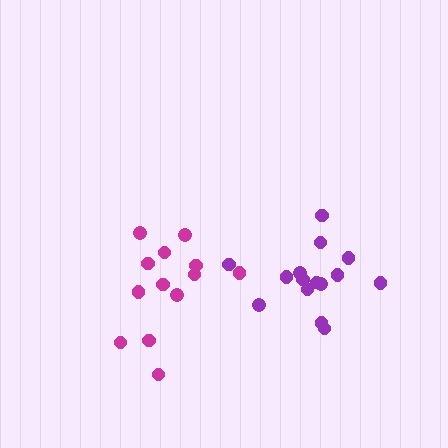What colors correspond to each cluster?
The clusters are colored: magenta, purple.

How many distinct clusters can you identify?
There are 2 distinct clusters.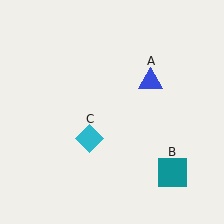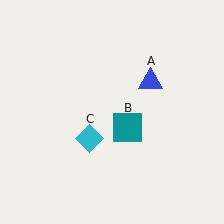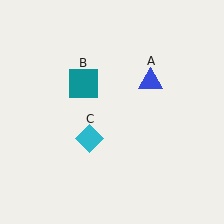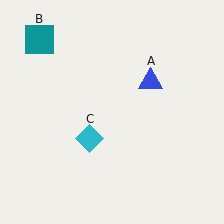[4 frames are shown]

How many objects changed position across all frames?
1 object changed position: teal square (object B).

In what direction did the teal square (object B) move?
The teal square (object B) moved up and to the left.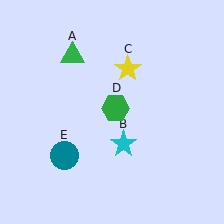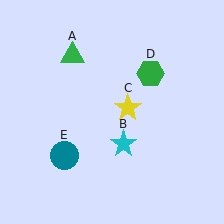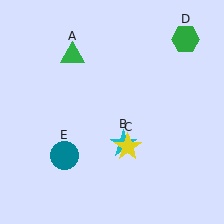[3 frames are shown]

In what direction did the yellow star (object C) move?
The yellow star (object C) moved down.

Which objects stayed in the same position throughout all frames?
Green triangle (object A) and cyan star (object B) and teal circle (object E) remained stationary.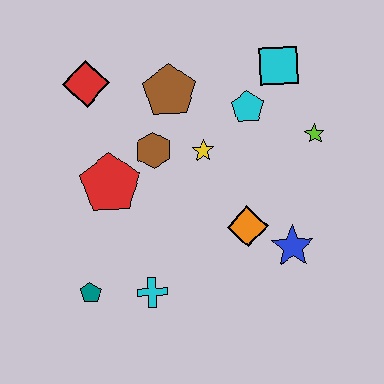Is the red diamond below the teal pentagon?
No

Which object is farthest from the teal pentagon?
The cyan square is farthest from the teal pentagon.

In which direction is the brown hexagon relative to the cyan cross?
The brown hexagon is above the cyan cross.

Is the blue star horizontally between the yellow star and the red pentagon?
No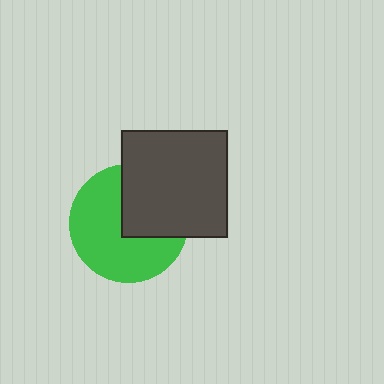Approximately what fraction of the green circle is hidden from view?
Roughly 37% of the green circle is hidden behind the dark gray square.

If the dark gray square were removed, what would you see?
You would see the complete green circle.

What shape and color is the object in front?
The object in front is a dark gray square.